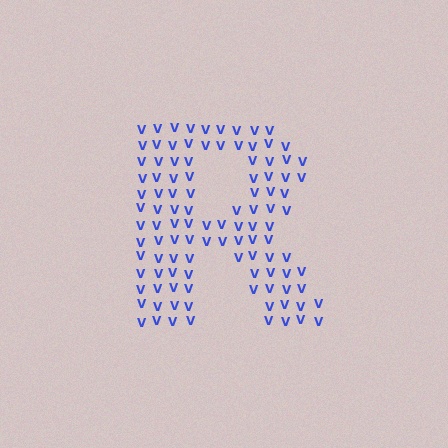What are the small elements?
The small elements are letter V's.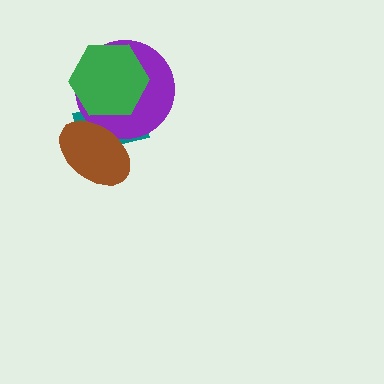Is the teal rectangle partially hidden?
Yes, it is partially covered by another shape.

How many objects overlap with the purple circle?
3 objects overlap with the purple circle.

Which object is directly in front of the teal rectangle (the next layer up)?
The purple circle is directly in front of the teal rectangle.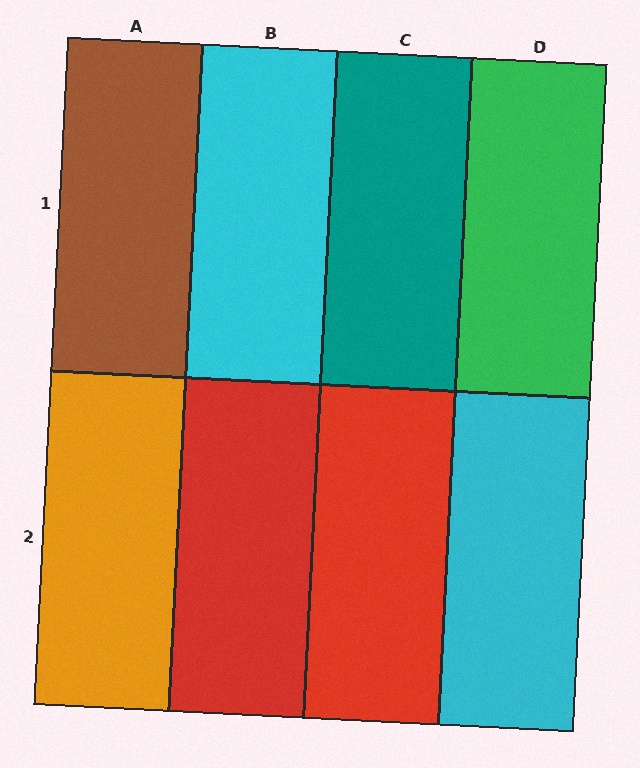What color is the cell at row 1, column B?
Cyan.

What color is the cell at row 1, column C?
Teal.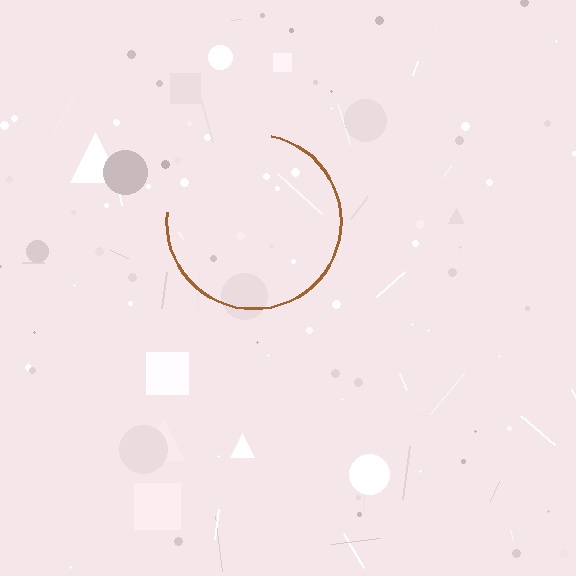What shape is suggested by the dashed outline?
The dashed outline suggests a circle.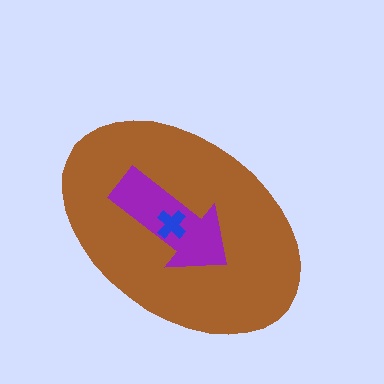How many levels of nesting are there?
3.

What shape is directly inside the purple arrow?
The blue cross.